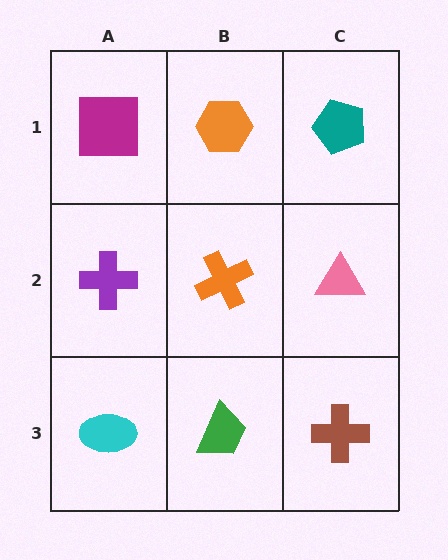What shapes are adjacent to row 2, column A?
A magenta square (row 1, column A), a cyan ellipse (row 3, column A), an orange cross (row 2, column B).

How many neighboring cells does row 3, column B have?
3.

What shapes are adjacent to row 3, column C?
A pink triangle (row 2, column C), a green trapezoid (row 3, column B).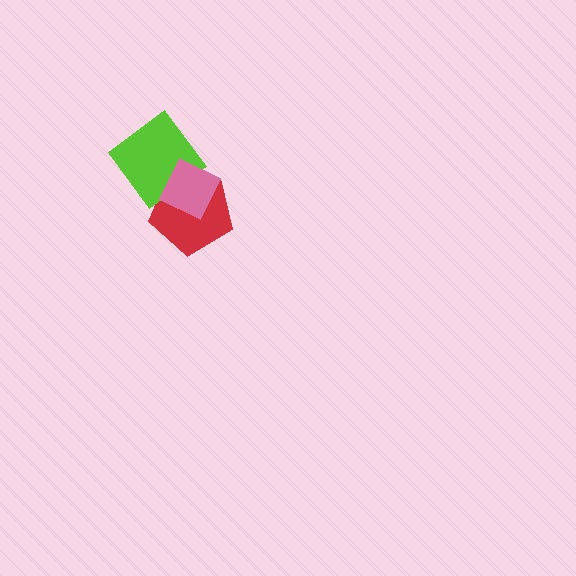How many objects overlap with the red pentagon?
2 objects overlap with the red pentagon.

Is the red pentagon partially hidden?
Yes, it is partially covered by another shape.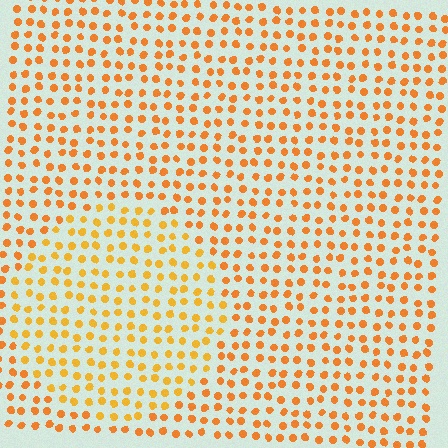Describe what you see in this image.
The image is filled with small orange elements in a uniform arrangement. A circle-shaped region is visible where the elements are tinted to a slightly different hue, forming a subtle color boundary.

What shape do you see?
I see a circle.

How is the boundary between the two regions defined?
The boundary is defined purely by a slight shift in hue (about 16 degrees). Spacing, size, and orientation are identical on both sides.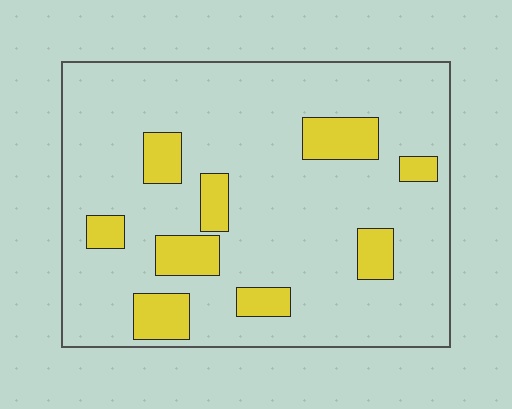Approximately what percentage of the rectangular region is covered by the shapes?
Approximately 15%.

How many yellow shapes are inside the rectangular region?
9.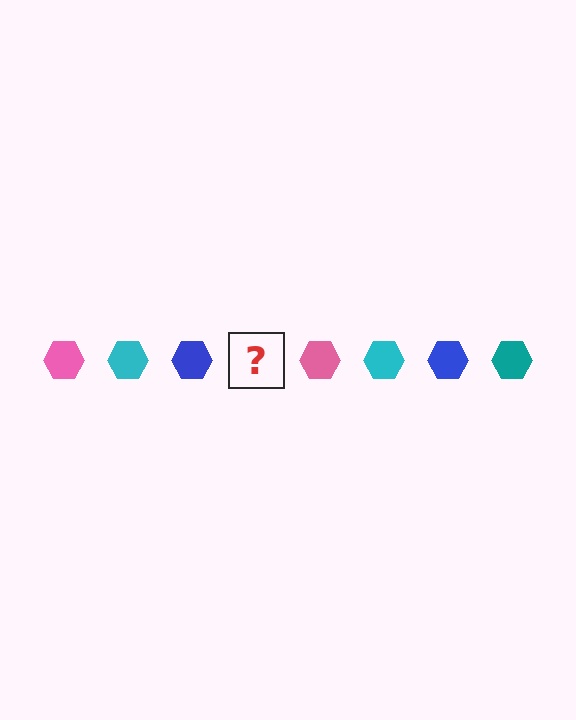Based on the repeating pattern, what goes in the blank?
The blank should be a teal hexagon.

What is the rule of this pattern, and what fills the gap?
The rule is that the pattern cycles through pink, cyan, blue, teal hexagons. The gap should be filled with a teal hexagon.